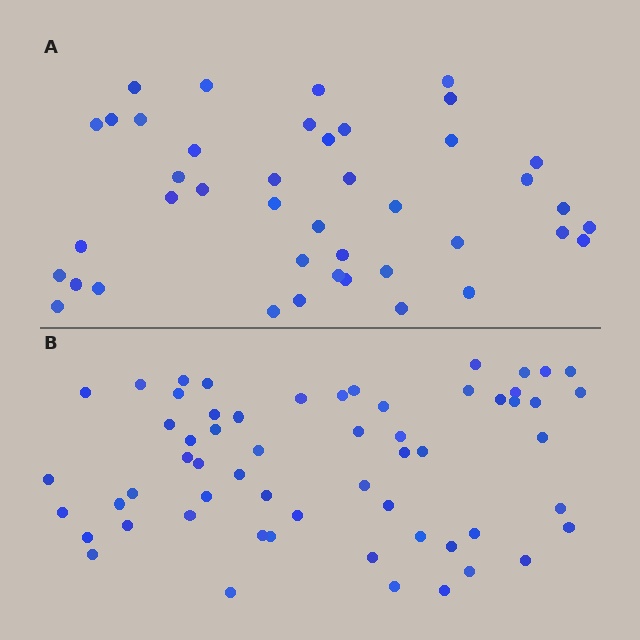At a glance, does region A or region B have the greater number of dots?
Region B (the bottom region) has more dots.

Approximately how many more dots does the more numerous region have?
Region B has approximately 15 more dots than region A.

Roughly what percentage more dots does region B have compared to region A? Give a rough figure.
About 40% more.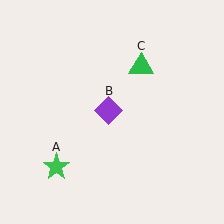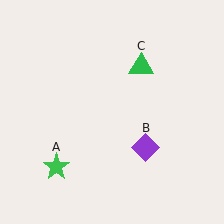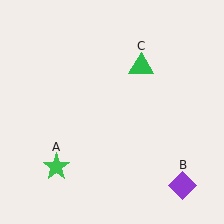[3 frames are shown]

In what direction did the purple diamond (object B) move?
The purple diamond (object B) moved down and to the right.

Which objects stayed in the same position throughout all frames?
Green star (object A) and green triangle (object C) remained stationary.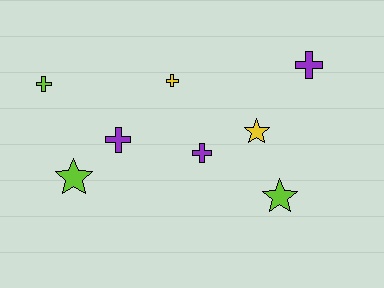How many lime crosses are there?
There is 1 lime cross.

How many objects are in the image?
There are 8 objects.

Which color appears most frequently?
Lime, with 3 objects.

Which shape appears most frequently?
Cross, with 5 objects.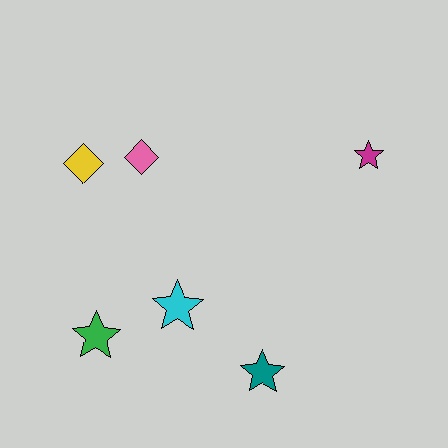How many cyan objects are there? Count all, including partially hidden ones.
There is 1 cyan object.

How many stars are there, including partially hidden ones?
There are 4 stars.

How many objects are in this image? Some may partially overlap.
There are 6 objects.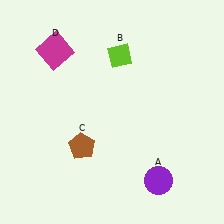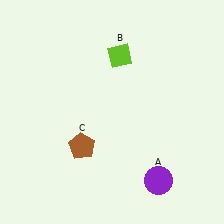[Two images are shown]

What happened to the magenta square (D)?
The magenta square (D) was removed in Image 2. It was in the top-left area of Image 1.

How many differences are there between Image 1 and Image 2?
There is 1 difference between the two images.